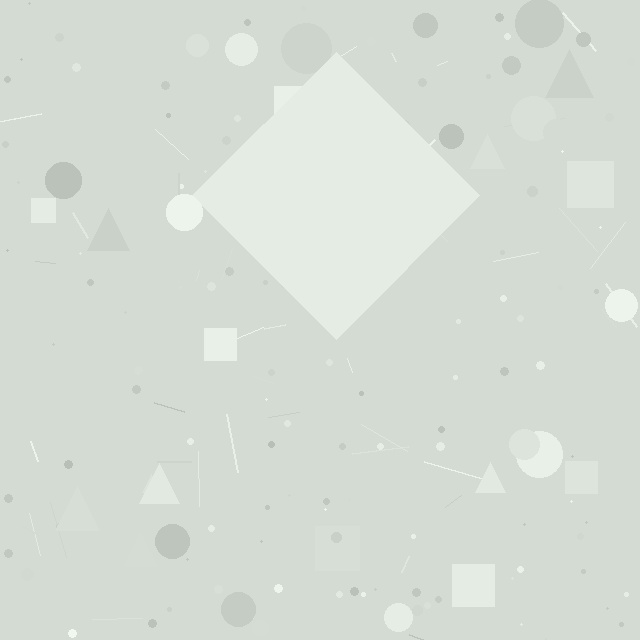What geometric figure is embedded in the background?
A diamond is embedded in the background.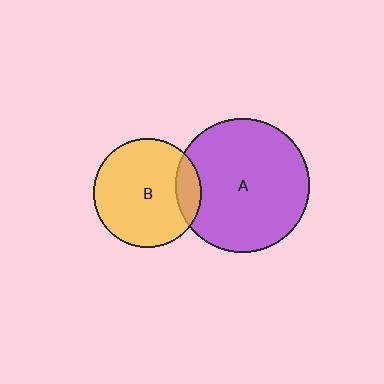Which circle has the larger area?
Circle A (purple).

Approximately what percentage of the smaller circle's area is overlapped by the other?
Approximately 15%.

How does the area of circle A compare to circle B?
Approximately 1.5 times.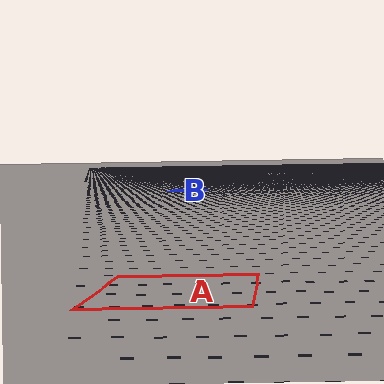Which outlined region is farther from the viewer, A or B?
Region B is farther from the viewer — the texture elements inside it appear smaller and more densely packed.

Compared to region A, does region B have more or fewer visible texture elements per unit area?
Region B has more texture elements per unit area — they are packed more densely because it is farther away.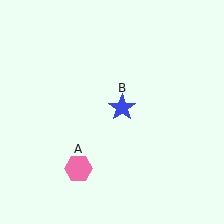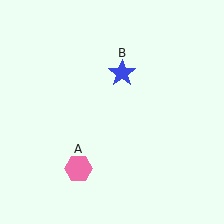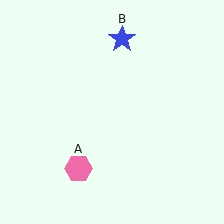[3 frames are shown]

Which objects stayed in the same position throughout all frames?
Pink hexagon (object A) remained stationary.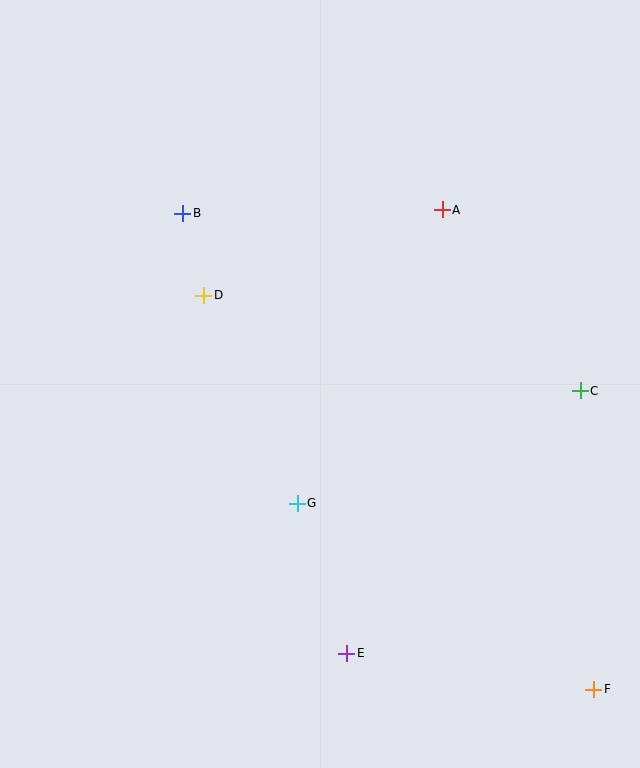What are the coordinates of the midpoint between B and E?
The midpoint between B and E is at (265, 433).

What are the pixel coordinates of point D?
Point D is at (204, 295).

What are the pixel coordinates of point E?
Point E is at (346, 653).